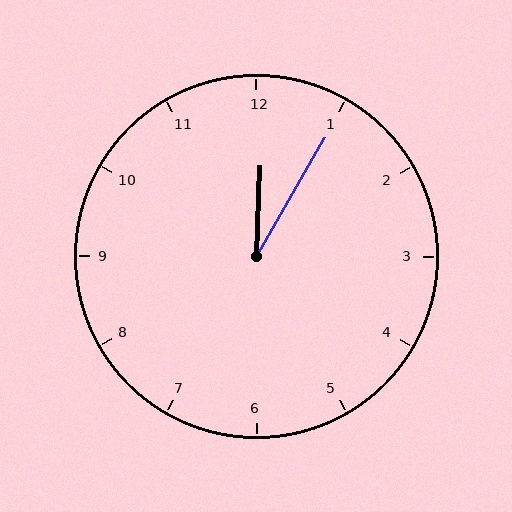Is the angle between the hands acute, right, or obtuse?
It is acute.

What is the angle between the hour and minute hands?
Approximately 28 degrees.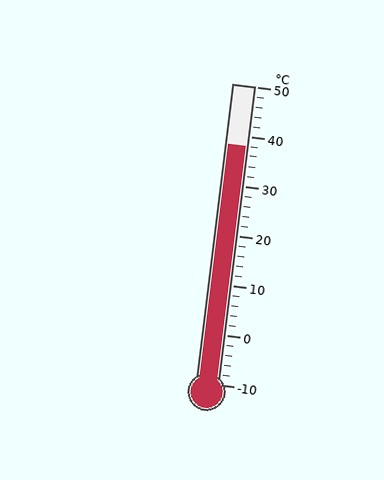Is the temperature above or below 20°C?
The temperature is above 20°C.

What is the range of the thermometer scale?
The thermometer scale ranges from -10°C to 50°C.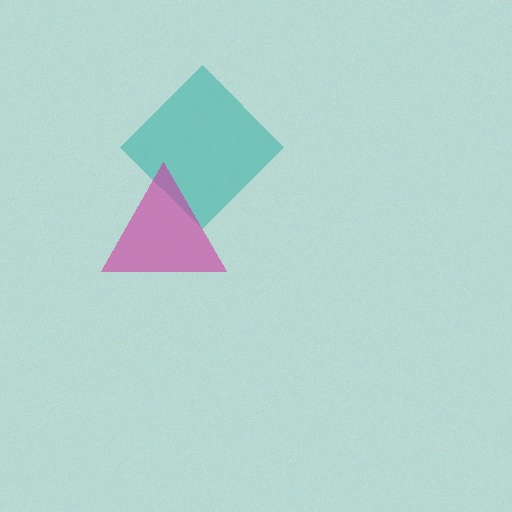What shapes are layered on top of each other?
The layered shapes are: a teal diamond, a magenta triangle.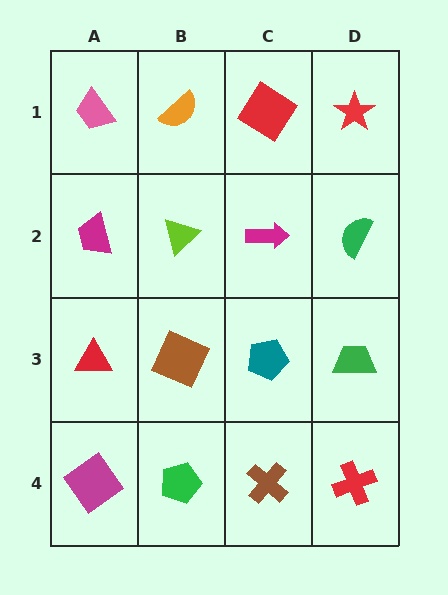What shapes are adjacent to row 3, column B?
A lime triangle (row 2, column B), a green pentagon (row 4, column B), a red triangle (row 3, column A), a teal pentagon (row 3, column C).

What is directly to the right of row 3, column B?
A teal pentagon.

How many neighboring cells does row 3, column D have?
3.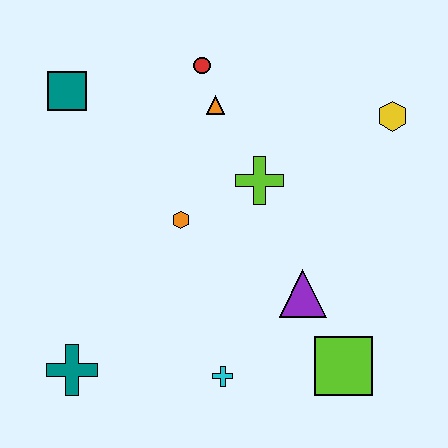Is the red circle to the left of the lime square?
Yes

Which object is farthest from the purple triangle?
The teal square is farthest from the purple triangle.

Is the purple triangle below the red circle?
Yes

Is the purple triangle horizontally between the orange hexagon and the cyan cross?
No